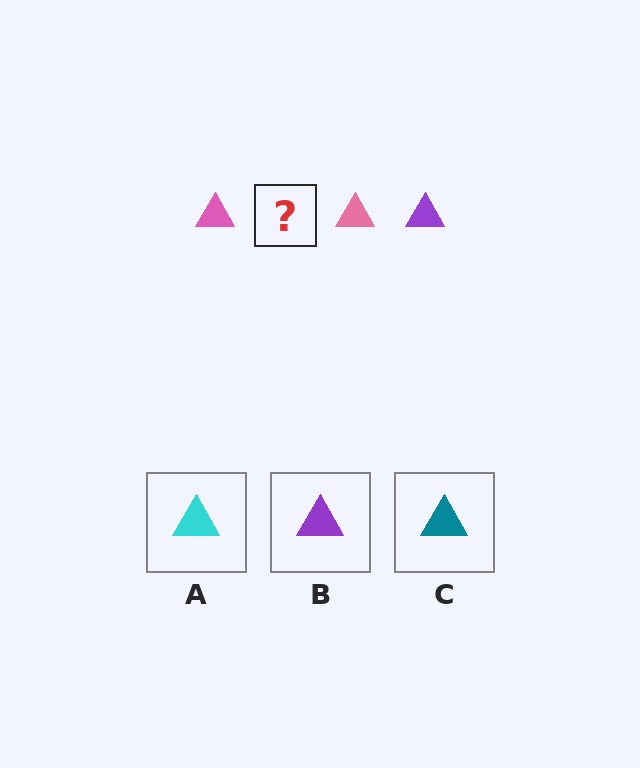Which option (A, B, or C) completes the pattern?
B.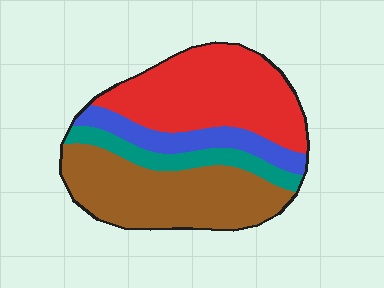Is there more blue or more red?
Red.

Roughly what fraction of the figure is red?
Red takes up between a quarter and a half of the figure.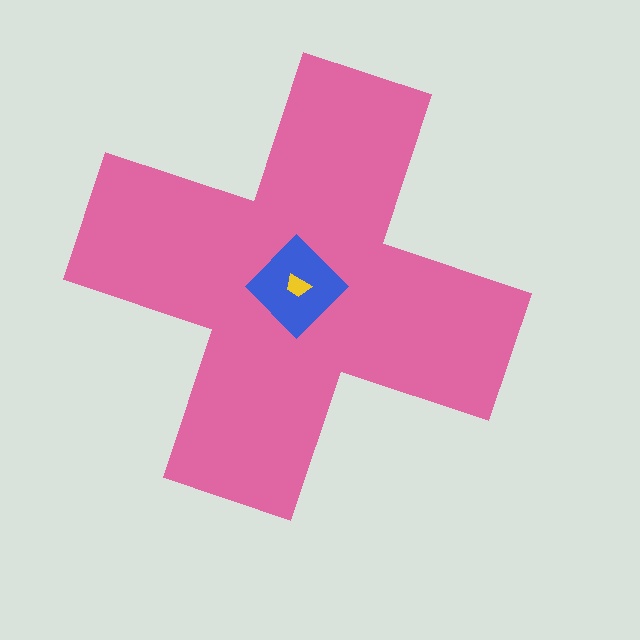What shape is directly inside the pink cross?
The blue diamond.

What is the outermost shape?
The pink cross.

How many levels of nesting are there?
3.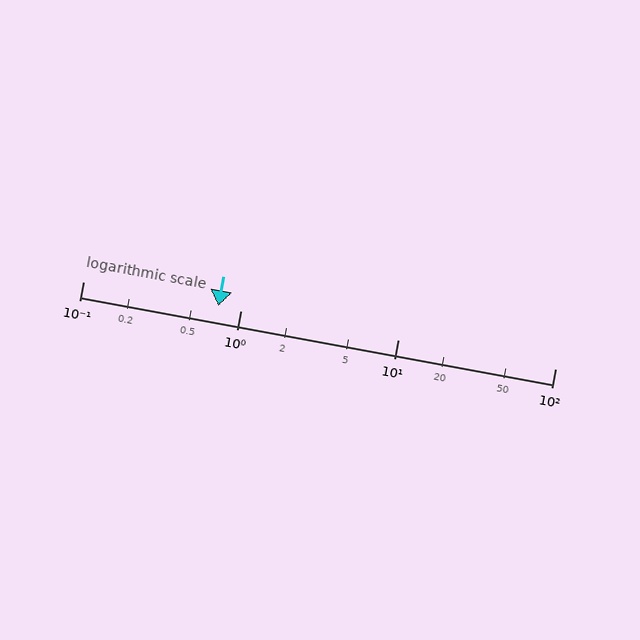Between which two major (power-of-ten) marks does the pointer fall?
The pointer is between 0.1 and 1.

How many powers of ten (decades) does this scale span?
The scale spans 3 decades, from 0.1 to 100.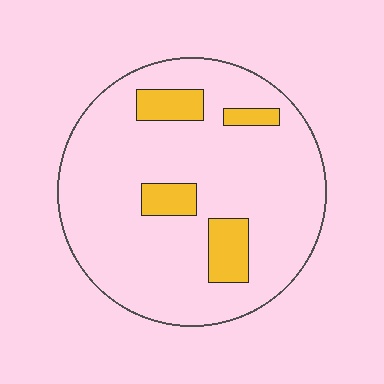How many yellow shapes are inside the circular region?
4.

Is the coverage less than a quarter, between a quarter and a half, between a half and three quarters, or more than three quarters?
Less than a quarter.